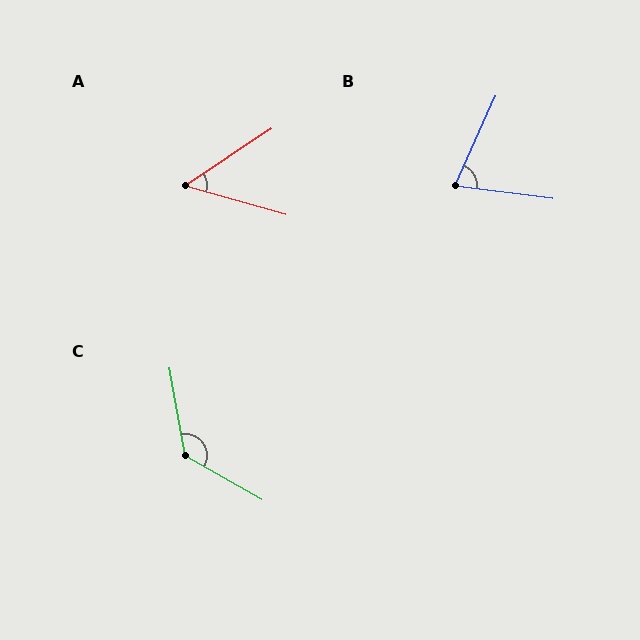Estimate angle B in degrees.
Approximately 73 degrees.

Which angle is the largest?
C, at approximately 130 degrees.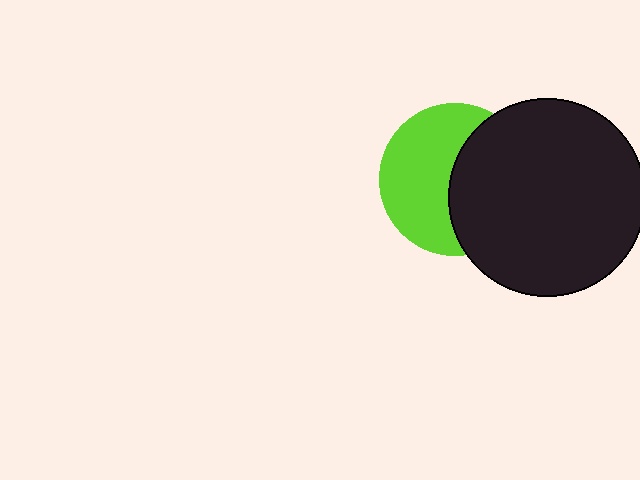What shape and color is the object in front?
The object in front is a black circle.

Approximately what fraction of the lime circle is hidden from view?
Roughly 46% of the lime circle is hidden behind the black circle.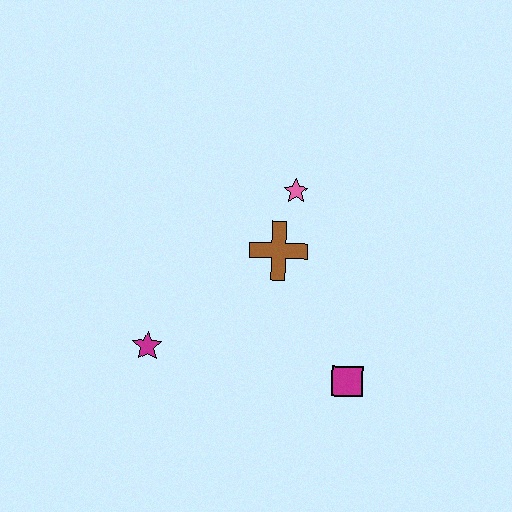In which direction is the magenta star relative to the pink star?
The magenta star is below the pink star.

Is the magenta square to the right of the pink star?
Yes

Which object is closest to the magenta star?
The brown cross is closest to the magenta star.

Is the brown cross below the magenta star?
No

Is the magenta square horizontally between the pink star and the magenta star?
No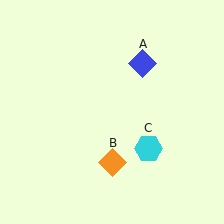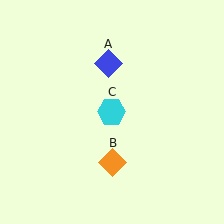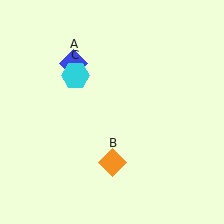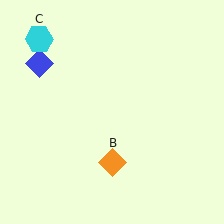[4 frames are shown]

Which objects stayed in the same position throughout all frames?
Orange diamond (object B) remained stationary.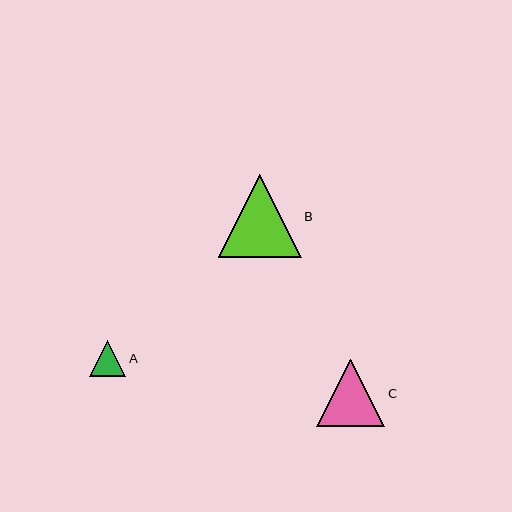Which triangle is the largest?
Triangle B is the largest with a size of approximately 83 pixels.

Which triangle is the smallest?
Triangle A is the smallest with a size of approximately 36 pixels.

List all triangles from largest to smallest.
From largest to smallest: B, C, A.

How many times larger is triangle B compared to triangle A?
Triangle B is approximately 2.3 times the size of triangle A.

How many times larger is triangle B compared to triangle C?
Triangle B is approximately 1.2 times the size of triangle C.